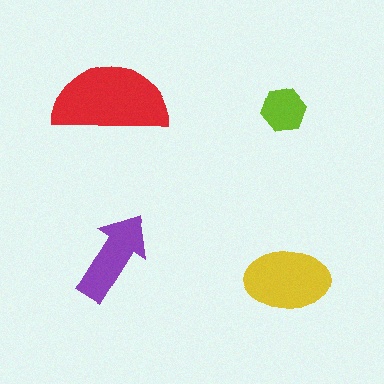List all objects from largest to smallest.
The red semicircle, the yellow ellipse, the purple arrow, the lime hexagon.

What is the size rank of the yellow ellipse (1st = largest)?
2nd.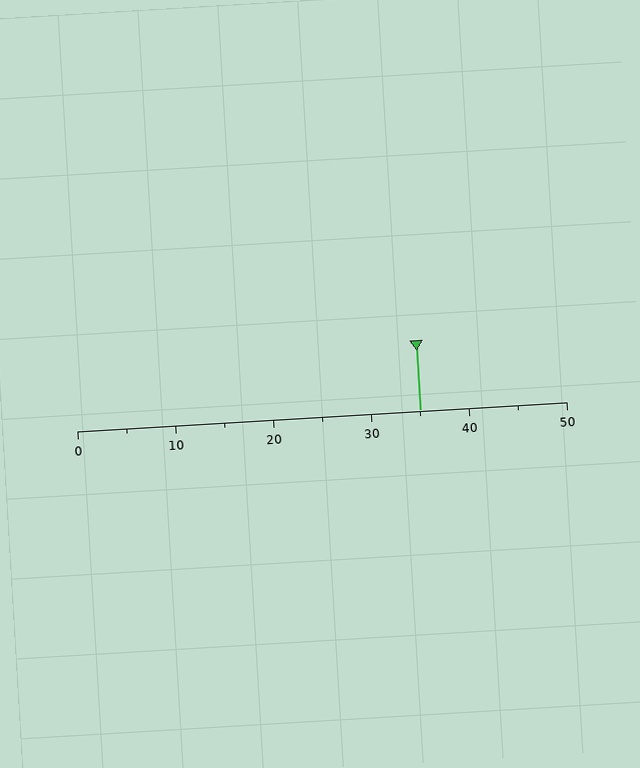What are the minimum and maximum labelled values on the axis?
The axis runs from 0 to 50.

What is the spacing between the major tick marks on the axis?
The major ticks are spaced 10 apart.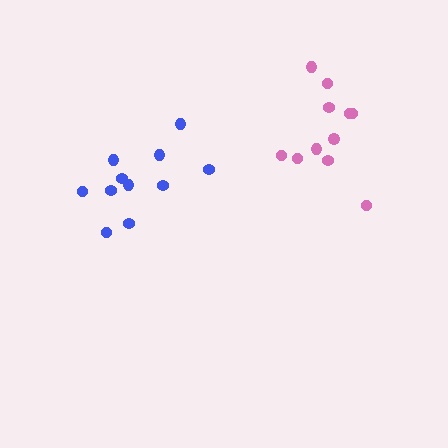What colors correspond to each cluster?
The clusters are colored: pink, blue.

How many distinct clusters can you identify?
There are 2 distinct clusters.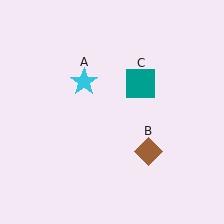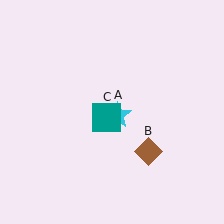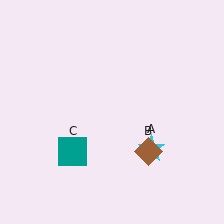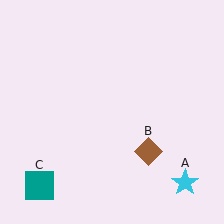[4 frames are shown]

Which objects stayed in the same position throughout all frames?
Brown diamond (object B) remained stationary.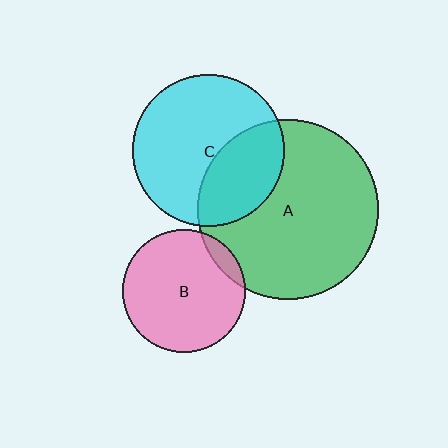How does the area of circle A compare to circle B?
Approximately 2.1 times.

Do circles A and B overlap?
Yes.